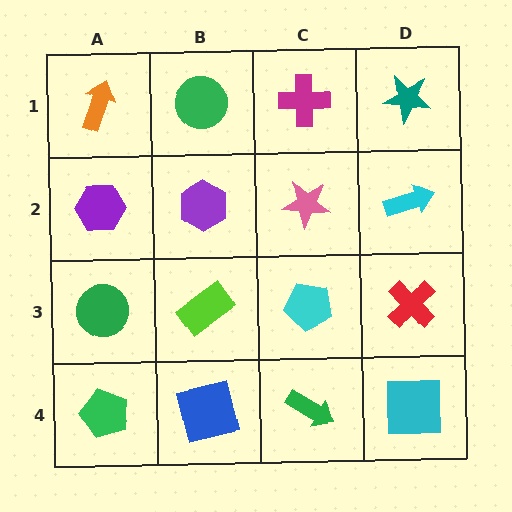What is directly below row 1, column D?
A cyan arrow.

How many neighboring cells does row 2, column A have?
3.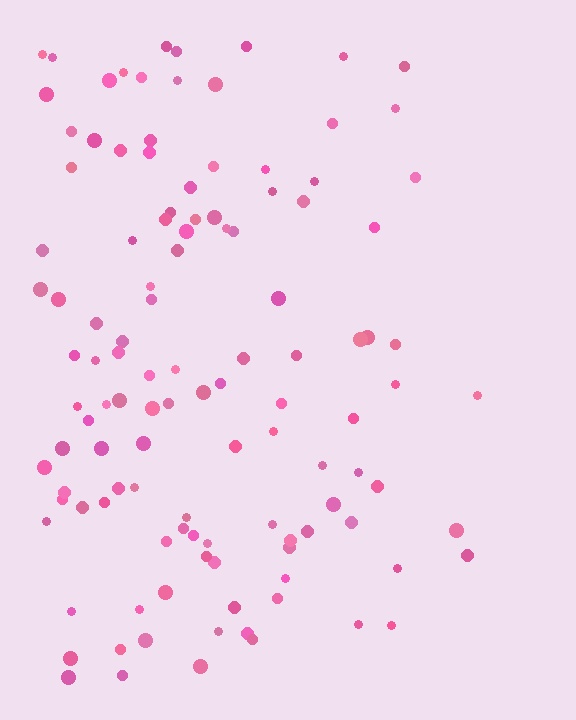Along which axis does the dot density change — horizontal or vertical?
Horizontal.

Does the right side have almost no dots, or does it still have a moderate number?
Still a moderate number, just noticeably fewer than the left.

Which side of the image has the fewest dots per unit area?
The right.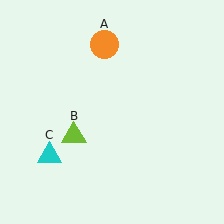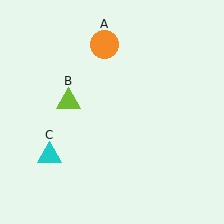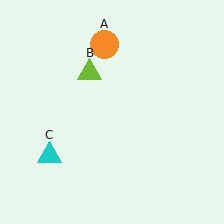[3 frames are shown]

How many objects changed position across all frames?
1 object changed position: lime triangle (object B).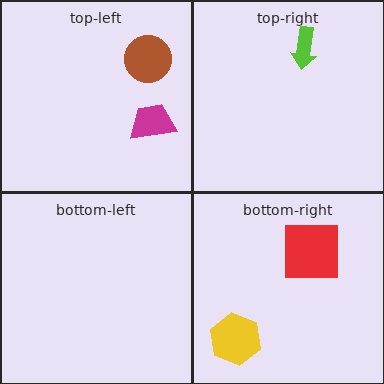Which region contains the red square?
The bottom-right region.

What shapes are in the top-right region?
The lime arrow.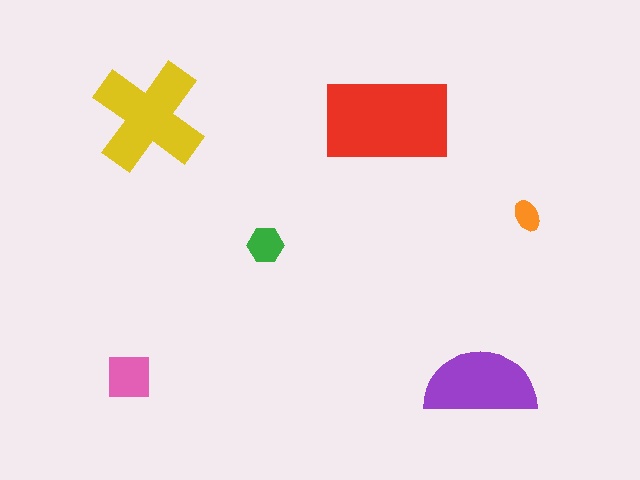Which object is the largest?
The red rectangle.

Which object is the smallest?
The orange ellipse.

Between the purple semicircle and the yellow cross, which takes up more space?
The yellow cross.